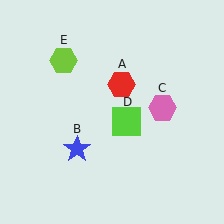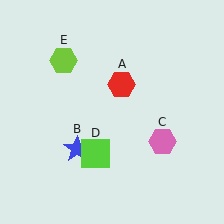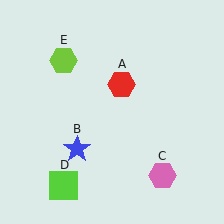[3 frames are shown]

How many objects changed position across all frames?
2 objects changed position: pink hexagon (object C), lime square (object D).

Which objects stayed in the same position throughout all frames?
Red hexagon (object A) and blue star (object B) and lime hexagon (object E) remained stationary.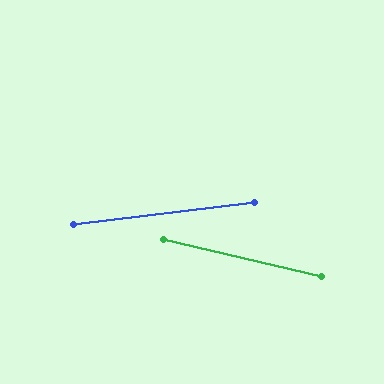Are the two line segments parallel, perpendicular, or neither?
Neither parallel nor perpendicular — they differ by about 20°.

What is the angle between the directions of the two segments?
Approximately 20 degrees.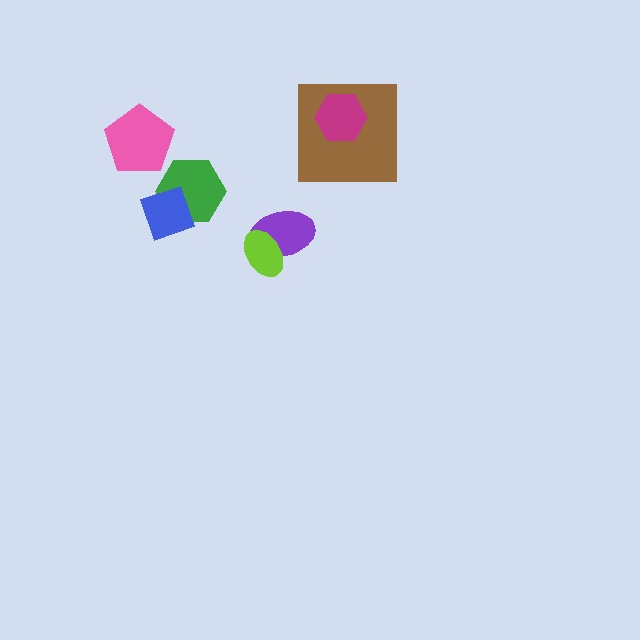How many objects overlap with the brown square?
1 object overlaps with the brown square.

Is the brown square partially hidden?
Yes, it is partially covered by another shape.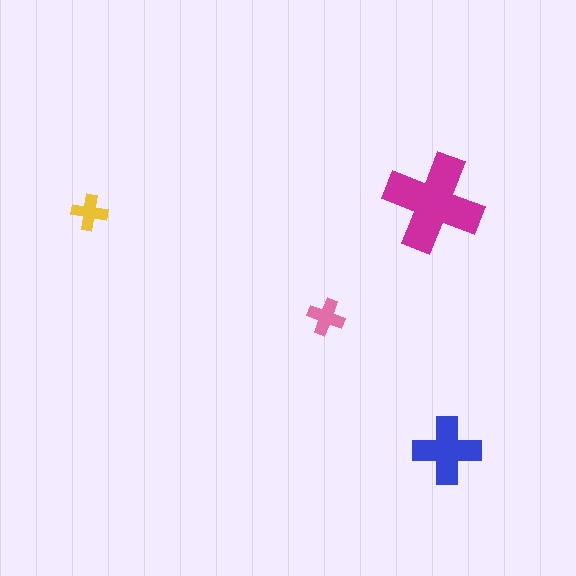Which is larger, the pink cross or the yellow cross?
The pink one.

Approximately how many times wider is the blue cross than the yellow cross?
About 2 times wider.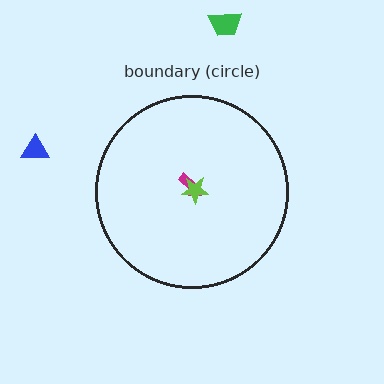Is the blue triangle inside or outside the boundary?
Outside.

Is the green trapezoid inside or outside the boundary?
Outside.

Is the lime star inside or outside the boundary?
Inside.